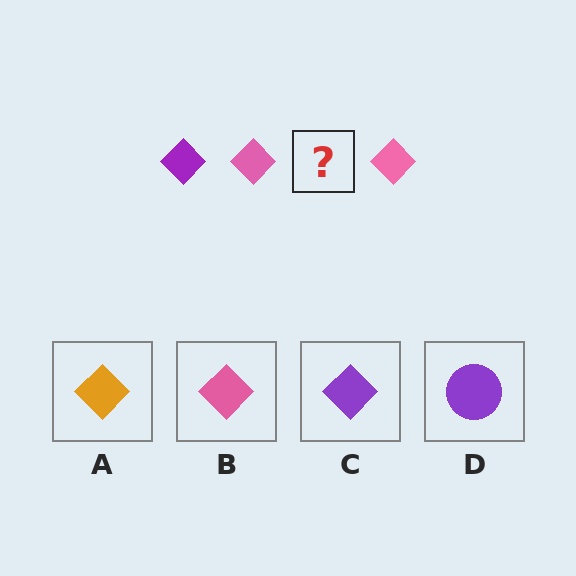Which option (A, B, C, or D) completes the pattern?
C.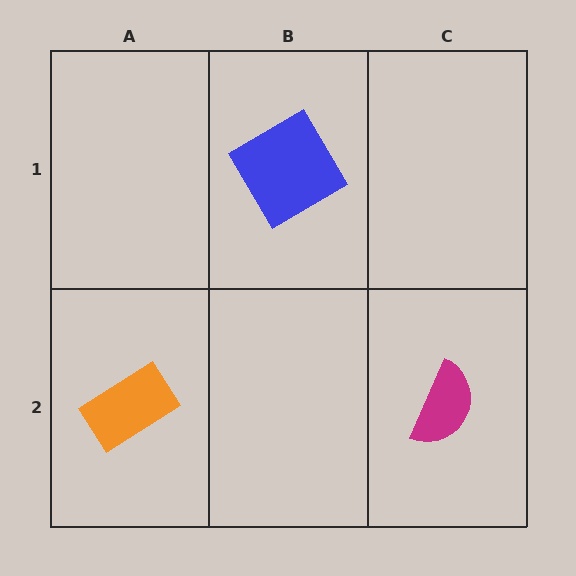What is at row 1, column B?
A blue diamond.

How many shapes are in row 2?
2 shapes.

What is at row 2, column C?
A magenta semicircle.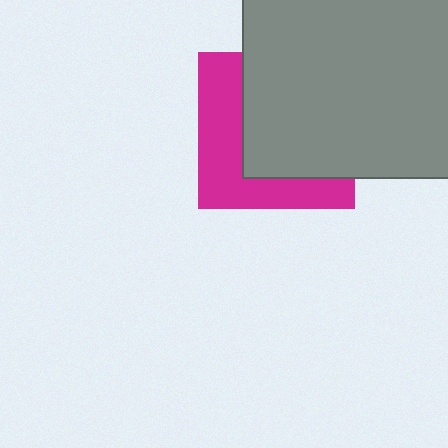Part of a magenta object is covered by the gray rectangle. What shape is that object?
It is a square.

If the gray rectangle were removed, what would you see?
You would see the complete magenta square.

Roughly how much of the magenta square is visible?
A small part of it is visible (roughly 42%).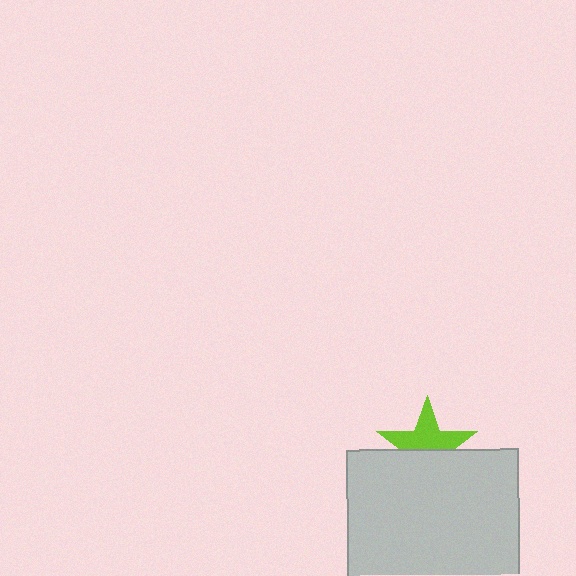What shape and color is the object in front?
The object in front is a light gray square.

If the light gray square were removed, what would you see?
You would see the complete lime star.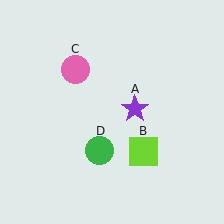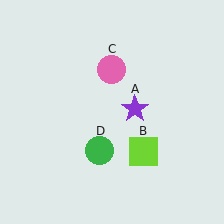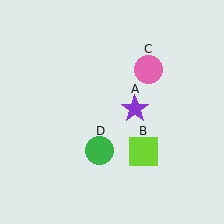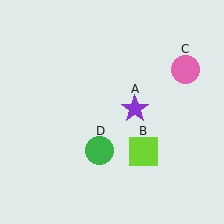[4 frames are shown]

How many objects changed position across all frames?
1 object changed position: pink circle (object C).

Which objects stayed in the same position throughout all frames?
Purple star (object A) and lime square (object B) and green circle (object D) remained stationary.